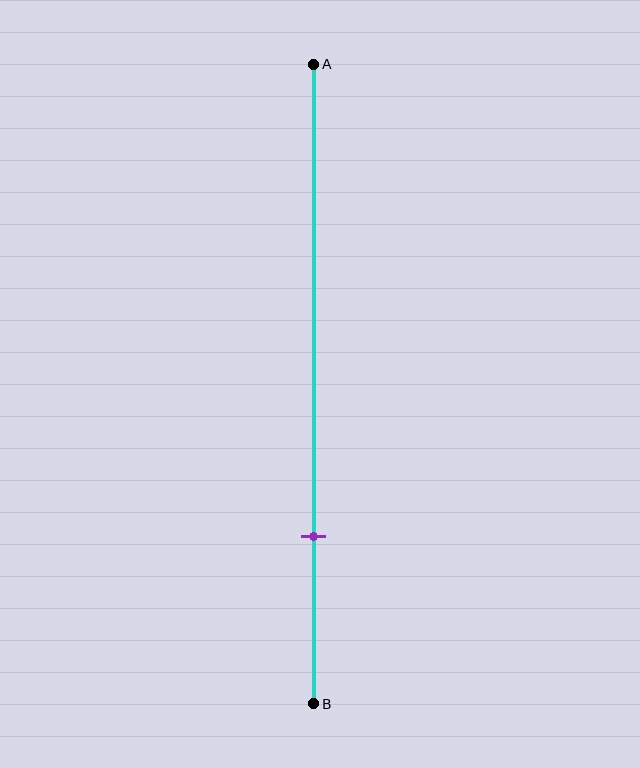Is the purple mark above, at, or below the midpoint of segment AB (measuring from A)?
The purple mark is below the midpoint of segment AB.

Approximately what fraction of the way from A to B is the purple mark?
The purple mark is approximately 75% of the way from A to B.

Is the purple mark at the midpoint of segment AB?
No, the mark is at about 75% from A, not at the 50% midpoint.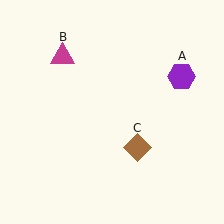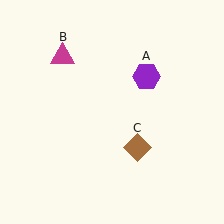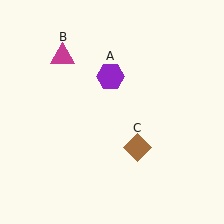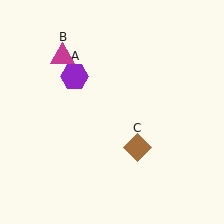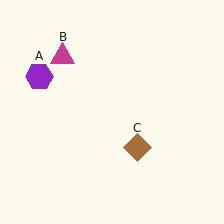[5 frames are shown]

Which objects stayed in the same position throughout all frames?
Magenta triangle (object B) and brown diamond (object C) remained stationary.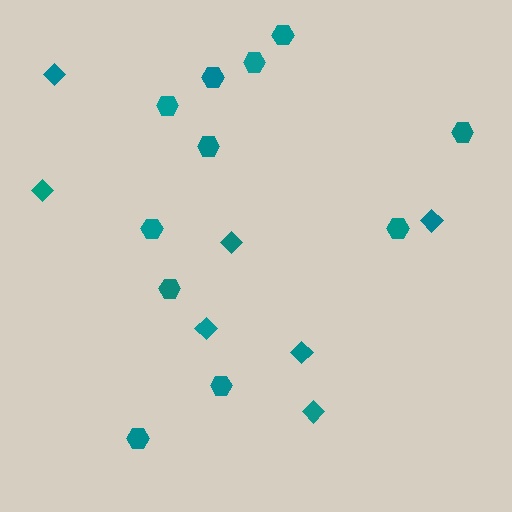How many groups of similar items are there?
There are 2 groups: one group of diamonds (7) and one group of hexagons (11).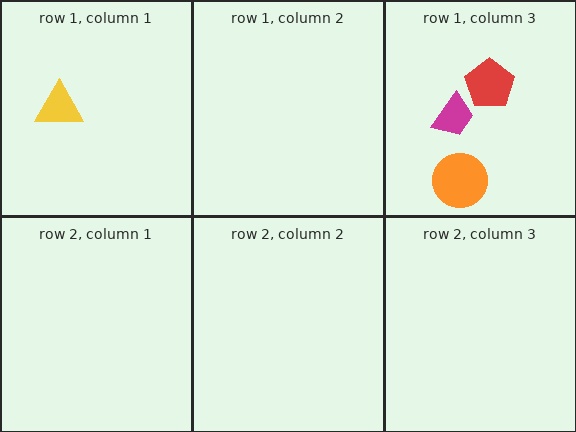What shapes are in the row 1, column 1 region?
The yellow triangle.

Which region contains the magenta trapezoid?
The row 1, column 3 region.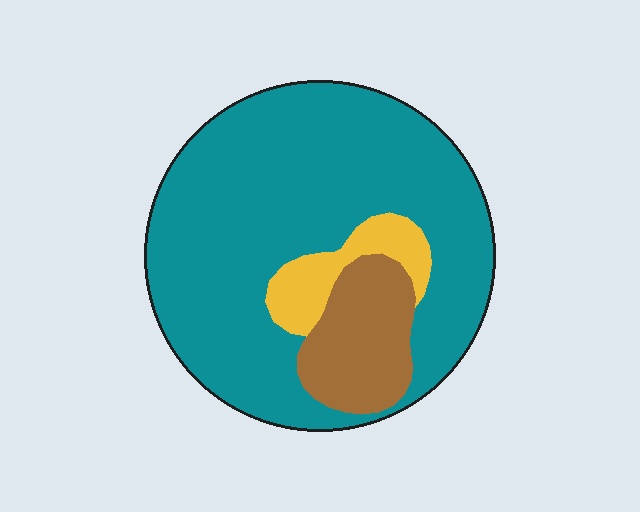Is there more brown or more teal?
Teal.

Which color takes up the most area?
Teal, at roughly 75%.